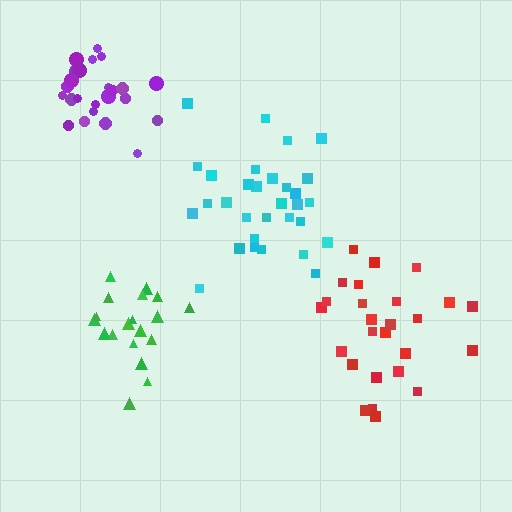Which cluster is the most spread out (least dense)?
Red.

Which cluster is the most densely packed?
Purple.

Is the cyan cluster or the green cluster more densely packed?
Green.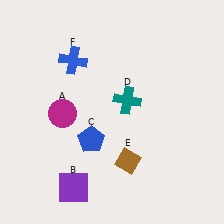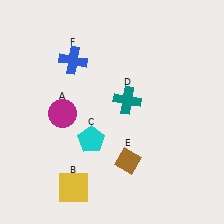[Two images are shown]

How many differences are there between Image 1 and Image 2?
There are 2 differences between the two images.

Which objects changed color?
B changed from purple to yellow. C changed from blue to cyan.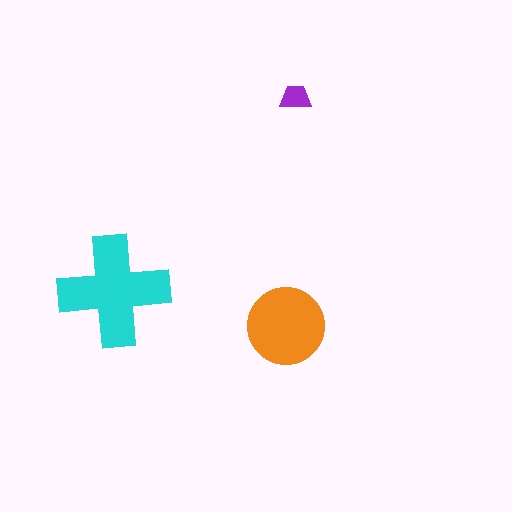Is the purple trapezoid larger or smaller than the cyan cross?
Smaller.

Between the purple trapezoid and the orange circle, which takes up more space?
The orange circle.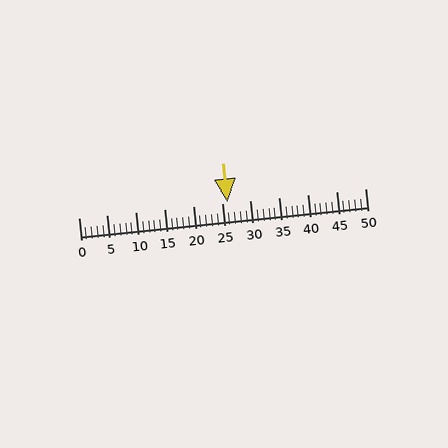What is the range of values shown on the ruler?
The ruler shows values from 0 to 50.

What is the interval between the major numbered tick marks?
The major tick marks are spaced 5 units apart.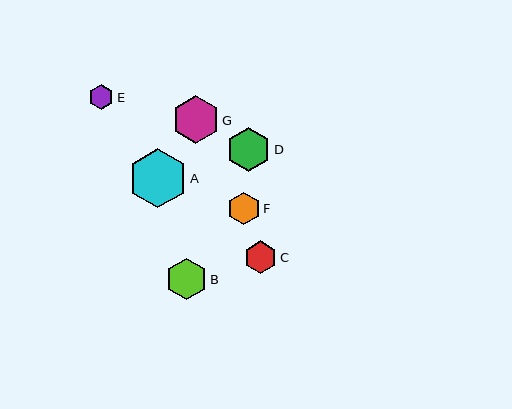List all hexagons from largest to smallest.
From largest to smallest: A, G, D, B, C, F, E.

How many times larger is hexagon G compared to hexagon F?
Hexagon G is approximately 1.5 times the size of hexagon F.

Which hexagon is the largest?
Hexagon A is the largest with a size of approximately 59 pixels.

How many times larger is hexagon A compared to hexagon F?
Hexagon A is approximately 1.8 times the size of hexagon F.